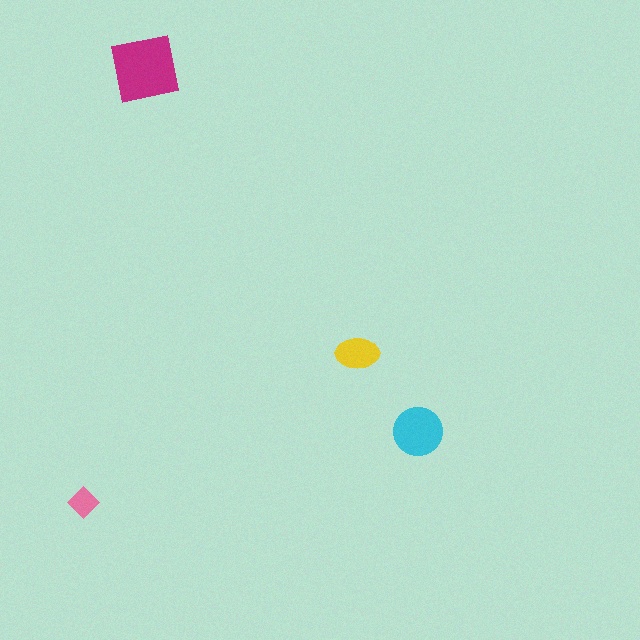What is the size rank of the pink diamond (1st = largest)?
4th.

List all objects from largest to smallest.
The magenta square, the cyan circle, the yellow ellipse, the pink diamond.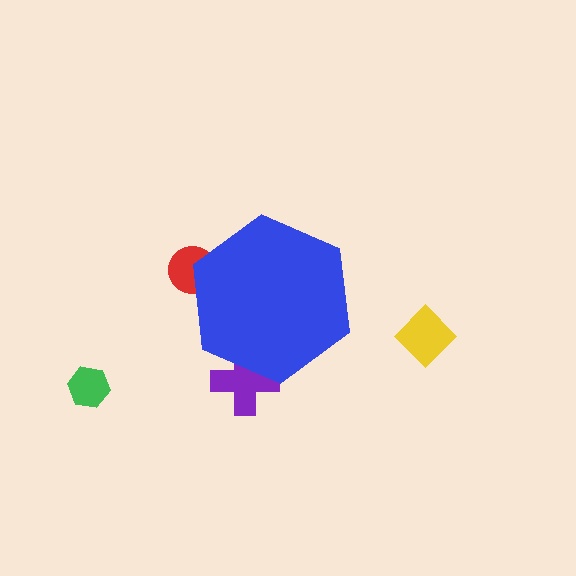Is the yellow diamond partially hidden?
No, the yellow diamond is fully visible.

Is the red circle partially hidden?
Yes, the red circle is partially hidden behind the blue hexagon.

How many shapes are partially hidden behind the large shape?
2 shapes are partially hidden.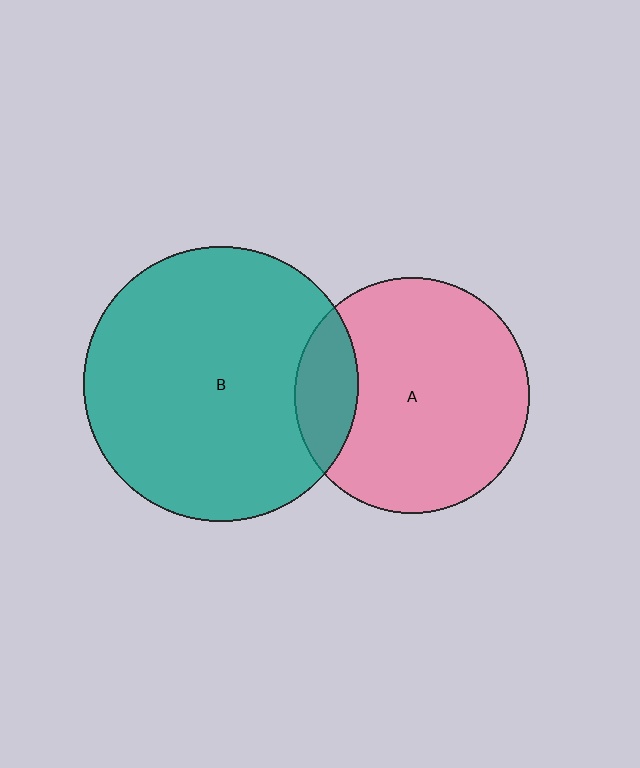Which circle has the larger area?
Circle B (teal).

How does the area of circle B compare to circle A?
Approximately 1.4 times.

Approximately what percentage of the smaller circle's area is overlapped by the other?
Approximately 15%.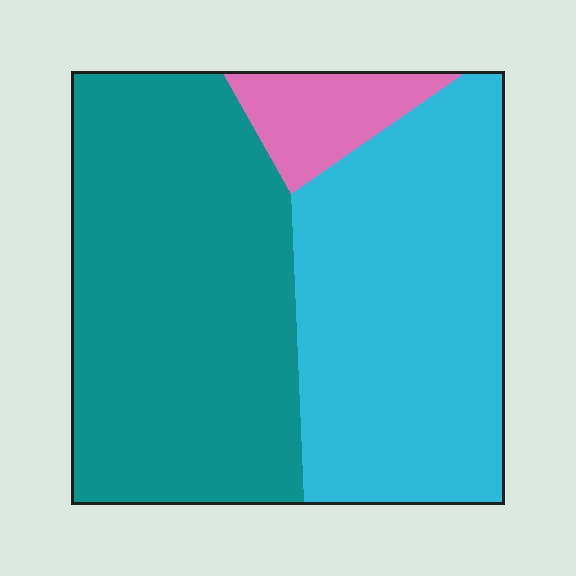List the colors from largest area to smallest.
From largest to smallest: teal, cyan, pink.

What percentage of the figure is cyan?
Cyan takes up about two fifths (2/5) of the figure.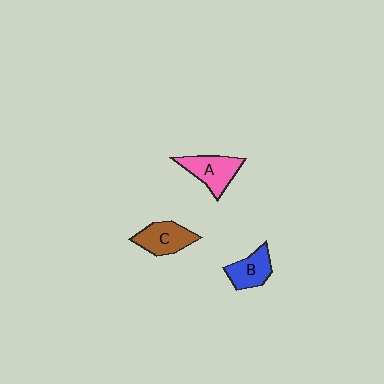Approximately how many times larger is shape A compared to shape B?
Approximately 1.2 times.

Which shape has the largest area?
Shape A (pink).